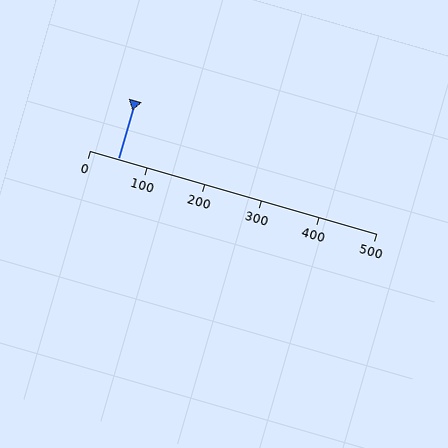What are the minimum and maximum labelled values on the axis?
The axis runs from 0 to 500.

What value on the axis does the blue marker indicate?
The marker indicates approximately 50.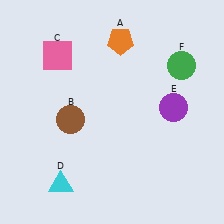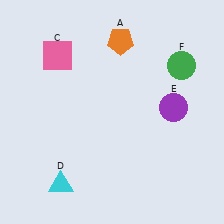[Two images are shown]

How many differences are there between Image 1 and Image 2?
There is 1 difference between the two images.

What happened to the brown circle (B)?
The brown circle (B) was removed in Image 2. It was in the bottom-left area of Image 1.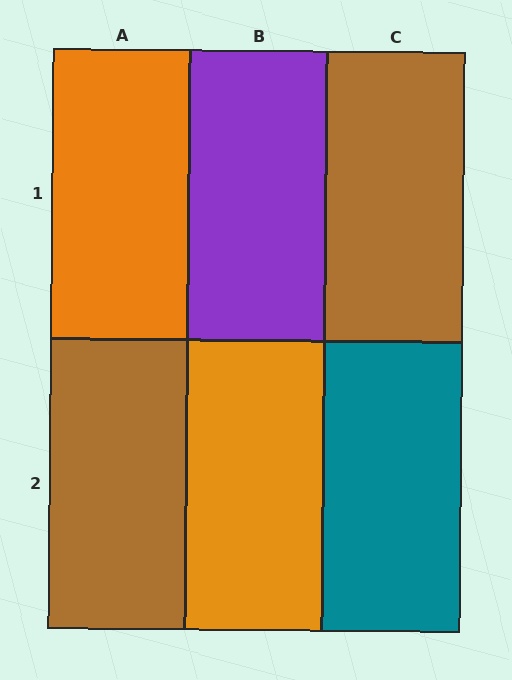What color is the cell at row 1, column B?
Purple.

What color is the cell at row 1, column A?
Orange.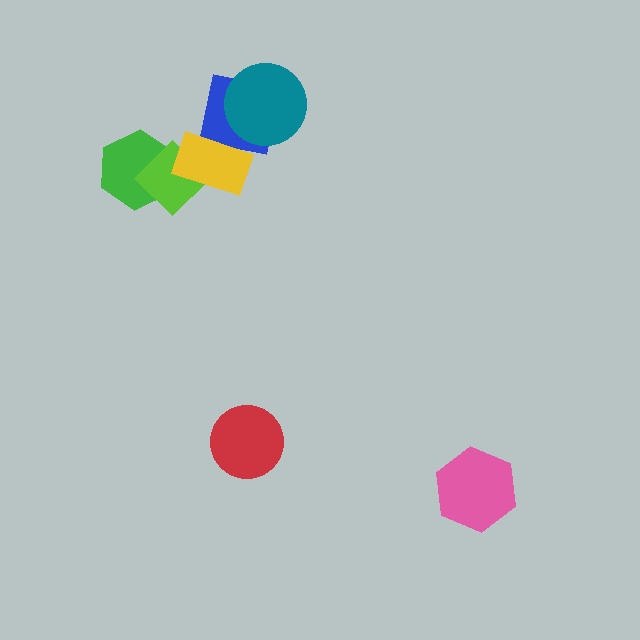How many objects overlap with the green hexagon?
1 object overlaps with the green hexagon.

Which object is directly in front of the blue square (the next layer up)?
The teal circle is directly in front of the blue square.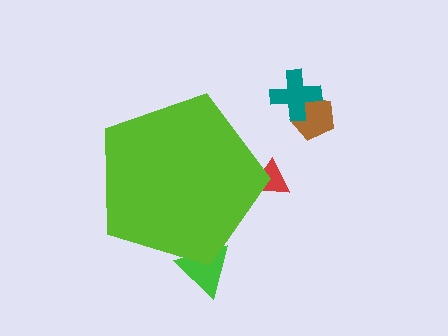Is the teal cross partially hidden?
No, the teal cross is fully visible.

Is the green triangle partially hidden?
Yes, the green triangle is partially hidden behind the lime pentagon.